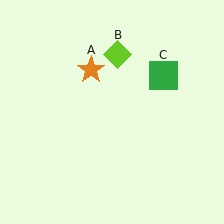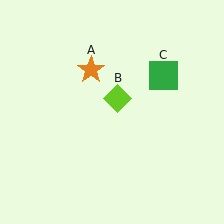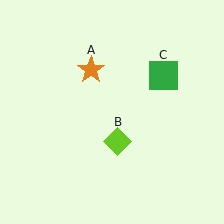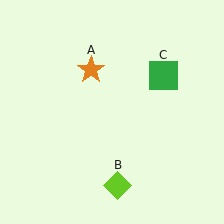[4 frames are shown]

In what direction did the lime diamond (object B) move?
The lime diamond (object B) moved down.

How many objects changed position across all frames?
1 object changed position: lime diamond (object B).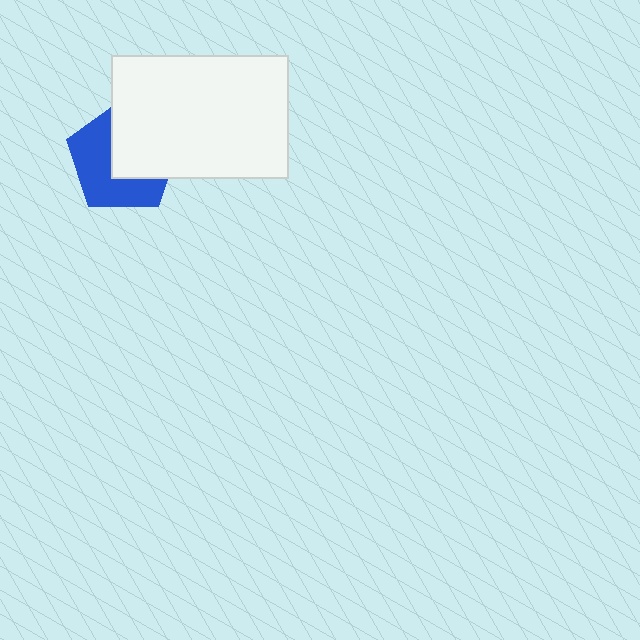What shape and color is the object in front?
The object in front is a white rectangle.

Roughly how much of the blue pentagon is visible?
About half of it is visible (roughly 52%).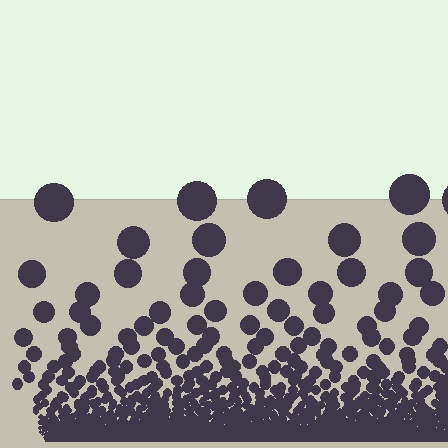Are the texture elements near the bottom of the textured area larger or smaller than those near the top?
Smaller. The gradient is inverted — elements near the bottom are smaller and denser.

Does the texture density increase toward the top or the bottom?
Density increases toward the bottom.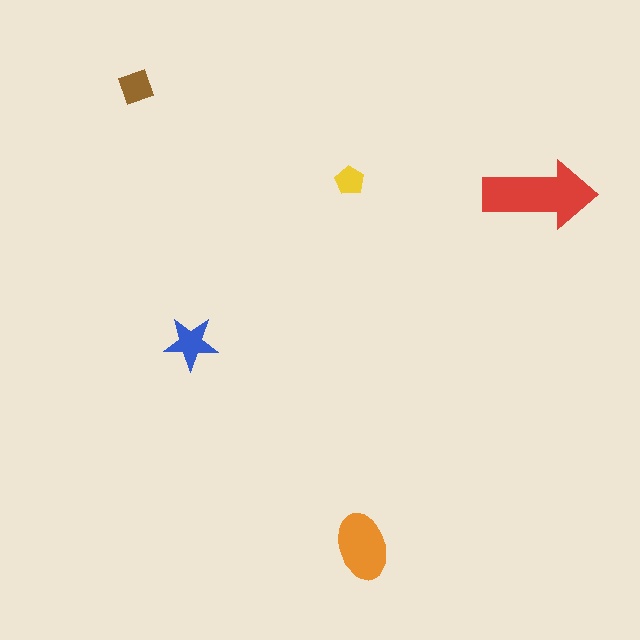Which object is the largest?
The red arrow.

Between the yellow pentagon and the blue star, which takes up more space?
The blue star.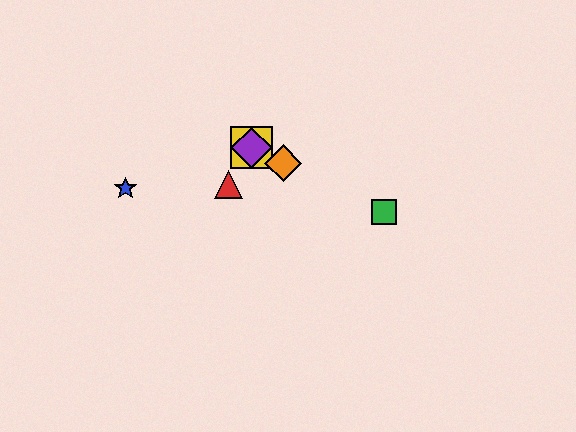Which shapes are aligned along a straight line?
The green square, the yellow square, the purple diamond, the orange diamond are aligned along a straight line.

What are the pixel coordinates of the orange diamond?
The orange diamond is at (283, 163).